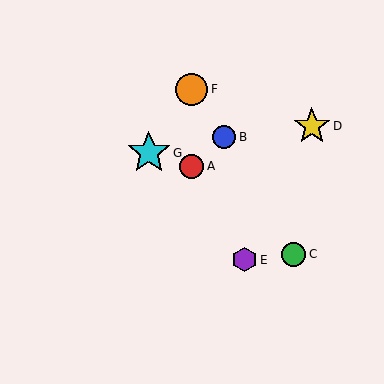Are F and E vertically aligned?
No, F is at x≈192 and E is at x≈244.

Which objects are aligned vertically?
Objects A, F are aligned vertically.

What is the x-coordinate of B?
Object B is at x≈224.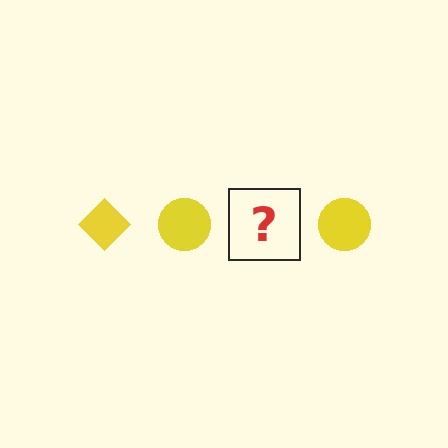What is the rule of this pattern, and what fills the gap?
The rule is that the pattern cycles through diamond, circle shapes in yellow. The gap should be filled with a yellow diamond.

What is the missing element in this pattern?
The missing element is a yellow diamond.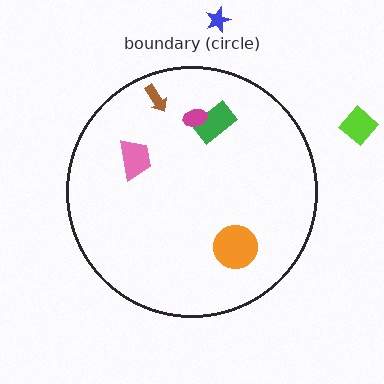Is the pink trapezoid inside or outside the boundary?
Inside.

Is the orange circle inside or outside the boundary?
Inside.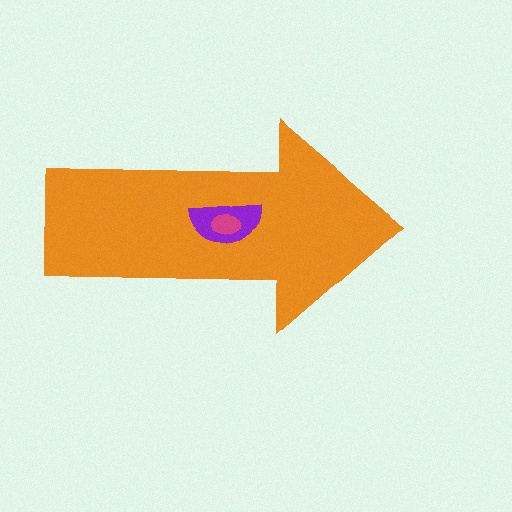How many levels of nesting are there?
3.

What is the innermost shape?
The magenta ellipse.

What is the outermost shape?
The orange arrow.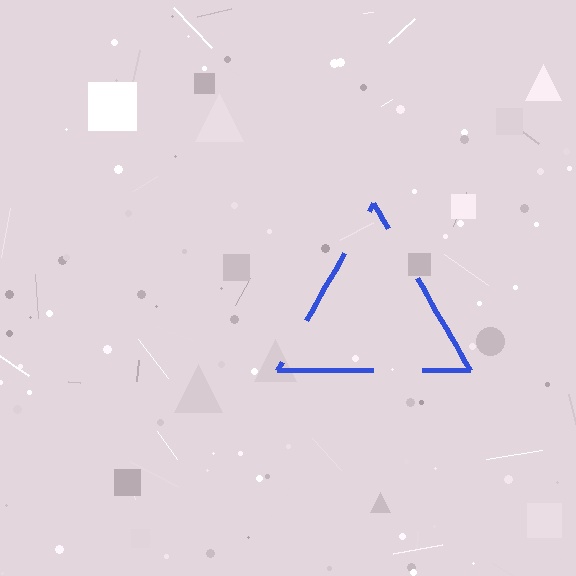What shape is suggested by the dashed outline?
The dashed outline suggests a triangle.